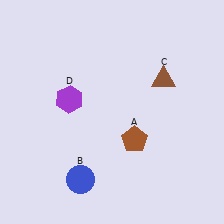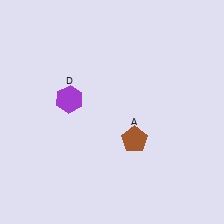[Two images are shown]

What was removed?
The blue circle (B), the brown triangle (C) were removed in Image 2.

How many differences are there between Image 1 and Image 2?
There are 2 differences between the two images.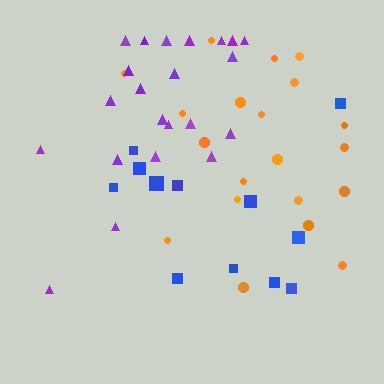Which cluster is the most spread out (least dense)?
Blue.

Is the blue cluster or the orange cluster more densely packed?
Orange.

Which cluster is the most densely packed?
Purple.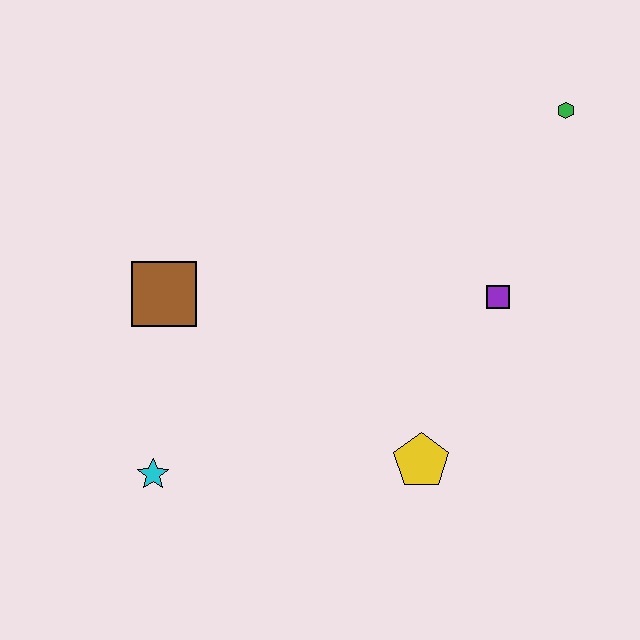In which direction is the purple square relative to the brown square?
The purple square is to the right of the brown square.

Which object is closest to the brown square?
The cyan star is closest to the brown square.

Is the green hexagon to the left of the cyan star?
No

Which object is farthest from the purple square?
The cyan star is farthest from the purple square.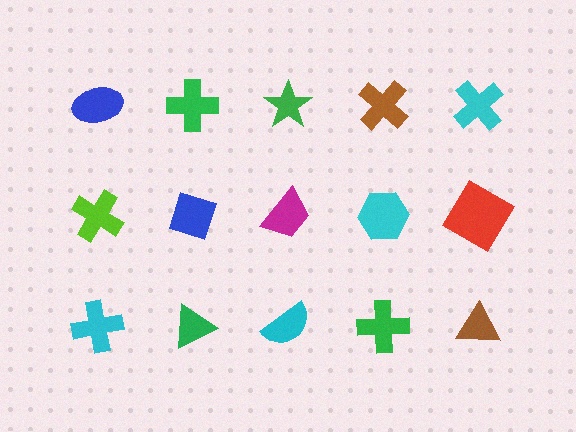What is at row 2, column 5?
A red diamond.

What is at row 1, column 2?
A green cross.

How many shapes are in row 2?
5 shapes.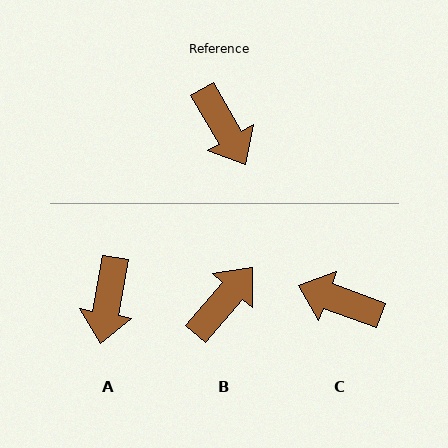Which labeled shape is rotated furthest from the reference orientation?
C, about 140 degrees away.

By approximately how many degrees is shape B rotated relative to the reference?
Approximately 110 degrees counter-clockwise.